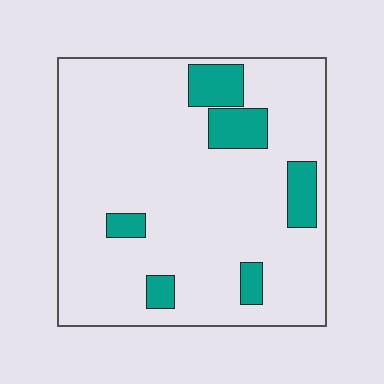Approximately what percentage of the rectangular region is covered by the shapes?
Approximately 15%.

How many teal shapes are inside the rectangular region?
6.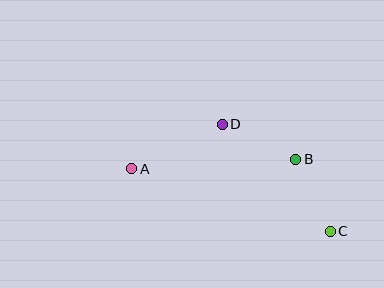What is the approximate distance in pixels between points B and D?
The distance between B and D is approximately 81 pixels.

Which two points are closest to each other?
Points B and C are closest to each other.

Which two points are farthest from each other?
Points A and C are farthest from each other.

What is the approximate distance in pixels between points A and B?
The distance between A and B is approximately 164 pixels.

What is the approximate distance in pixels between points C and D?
The distance between C and D is approximately 152 pixels.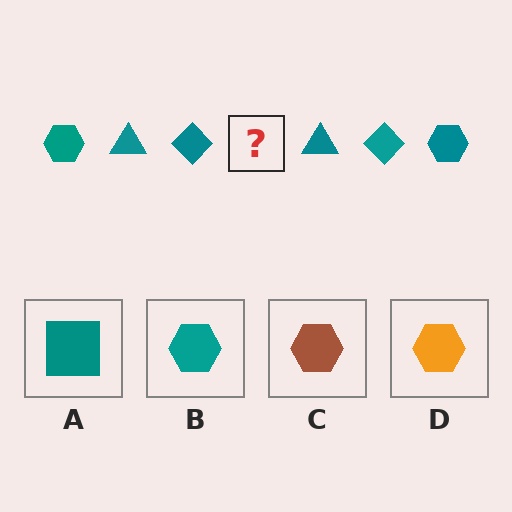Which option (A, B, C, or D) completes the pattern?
B.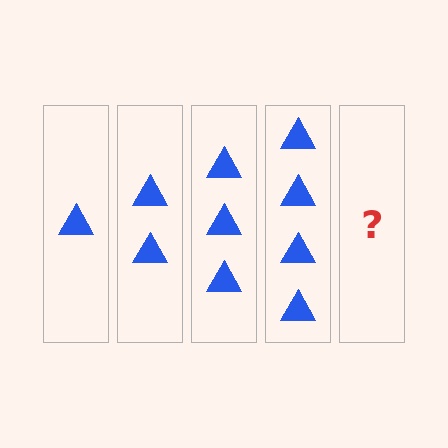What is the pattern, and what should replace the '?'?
The pattern is that each step adds one more triangle. The '?' should be 5 triangles.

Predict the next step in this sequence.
The next step is 5 triangles.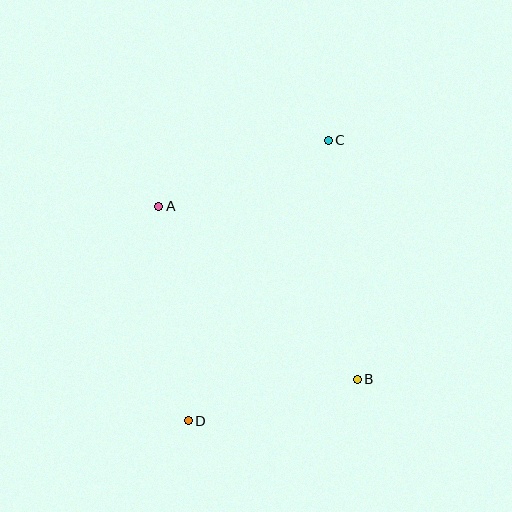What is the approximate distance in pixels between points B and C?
The distance between B and C is approximately 241 pixels.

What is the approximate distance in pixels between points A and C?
The distance between A and C is approximately 182 pixels.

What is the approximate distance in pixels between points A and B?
The distance between A and B is approximately 263 pixels.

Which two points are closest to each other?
Points B and D are closest to each other.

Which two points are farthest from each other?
Points C and D are farthest from each other.